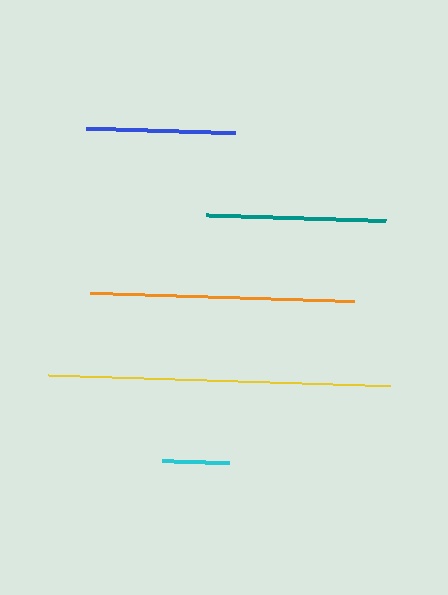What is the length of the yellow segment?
The yellow segment is approximately 342 pixels long.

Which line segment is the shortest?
The cyan line is the shortest at approximately 67 pixels.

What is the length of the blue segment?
The blue segment is approximately 150 pixels long.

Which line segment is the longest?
The yellow line is the longest at approximately 342 pixels.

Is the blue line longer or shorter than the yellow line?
The yellow line is longer than the blue line.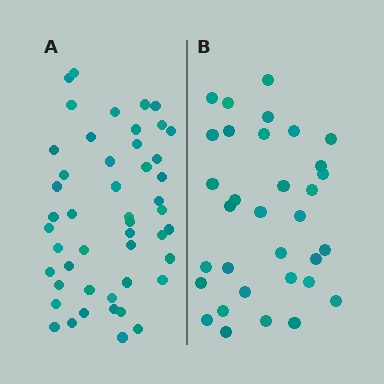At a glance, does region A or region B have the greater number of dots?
Region A (the left region) has more dots.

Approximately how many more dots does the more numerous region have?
Region A has approximately 15 more dots than region B.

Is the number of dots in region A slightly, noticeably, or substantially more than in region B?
Region A has substantially more. The ratio is roughly 1.5 to 1.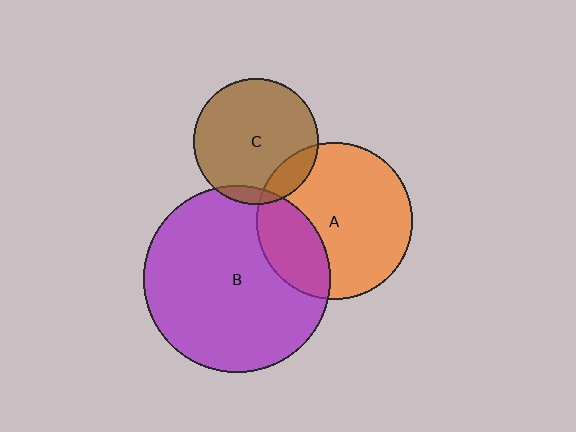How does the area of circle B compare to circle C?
Approximately 2.2 times.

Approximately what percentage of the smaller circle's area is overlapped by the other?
Approximately 5%.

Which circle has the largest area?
Circle B (purple).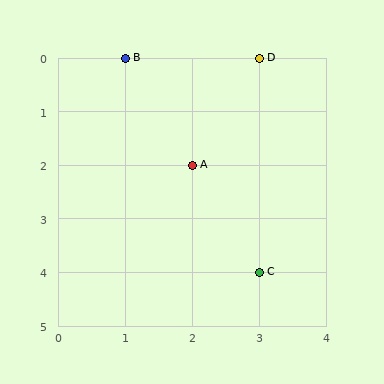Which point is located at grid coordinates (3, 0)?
Point D is at (3, 0).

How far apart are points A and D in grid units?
Points A and D are 1 column and 2 rows apart (about 2.2 grid units diagonally).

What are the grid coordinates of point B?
Point B is at grid coordinates (1, 0).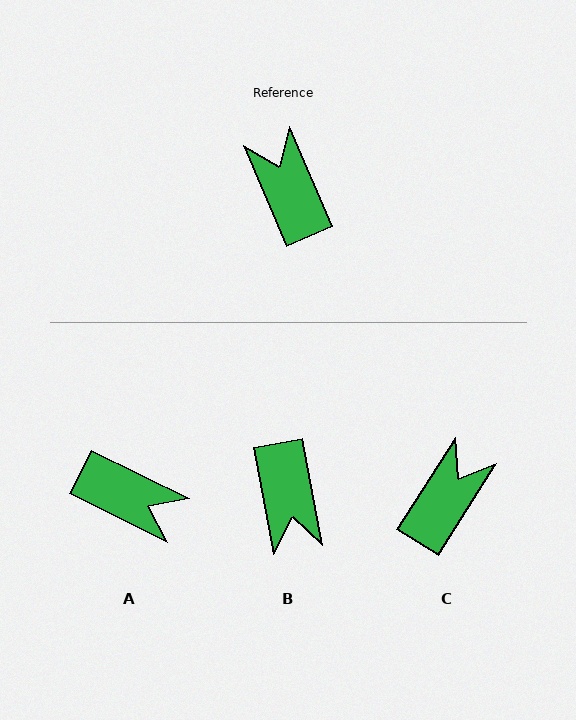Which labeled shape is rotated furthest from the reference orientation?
B, about 167 degrees away.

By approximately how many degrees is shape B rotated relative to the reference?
Approximately 167 degrees counter-clockwise.